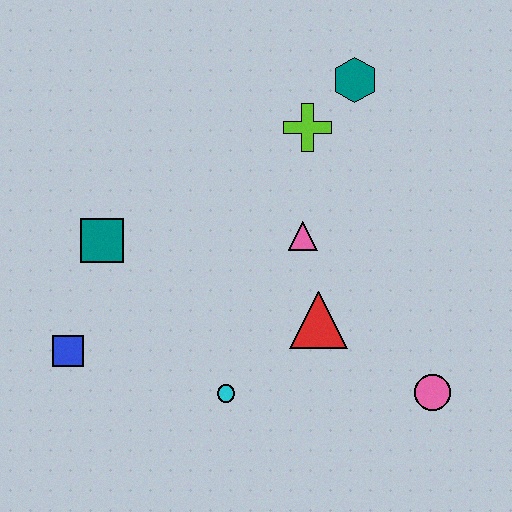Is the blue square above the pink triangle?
No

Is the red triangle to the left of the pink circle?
Yes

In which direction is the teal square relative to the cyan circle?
The teal square is above the cyan circle.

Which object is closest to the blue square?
The teal square is closest to the blue square.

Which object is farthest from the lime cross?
The blue square is farthest from the lime cross.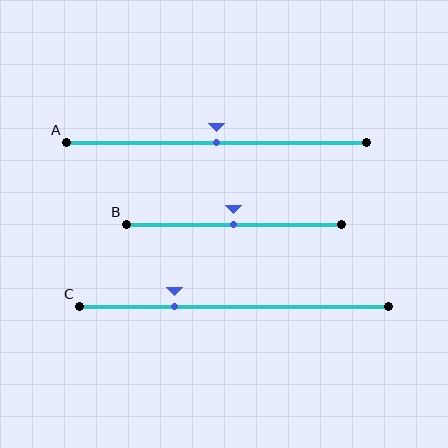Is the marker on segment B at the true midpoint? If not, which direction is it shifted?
Yes, the marker on segment B is at the true midpoint.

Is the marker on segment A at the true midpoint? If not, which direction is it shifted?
Yes, the marker on segment A is at the true midpoint.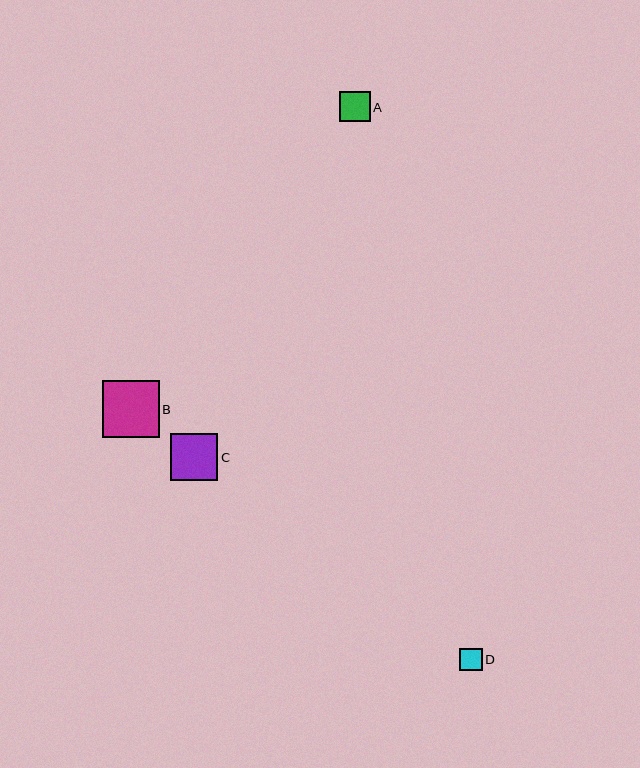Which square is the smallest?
Square D is the smallest with a size of approximately 23 pixels.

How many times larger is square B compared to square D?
Square B is approximately 2.5 times the size of square D.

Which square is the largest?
Square B is the largest with a size of approximately 57 pixels.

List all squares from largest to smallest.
From largest to smallest: B, C, A, D.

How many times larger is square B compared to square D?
Square B is approximately 2.5 times the size of square D.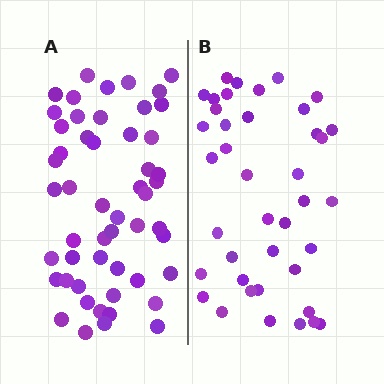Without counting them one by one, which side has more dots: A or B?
Region A (the left region) has more dots.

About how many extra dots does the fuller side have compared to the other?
Region A has roughly 12 or so more dots than region B.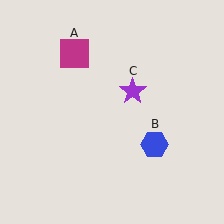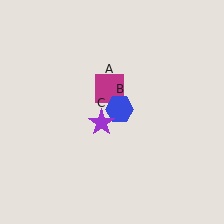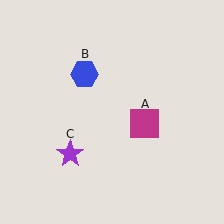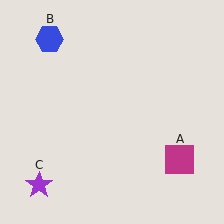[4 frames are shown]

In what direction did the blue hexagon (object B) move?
The blue hexagon (object B) moved up and to the left.